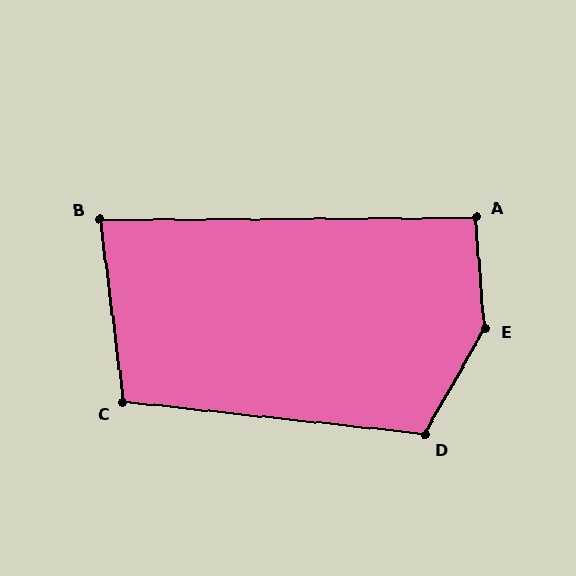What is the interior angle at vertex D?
Approximately 113 degrees (obtuse).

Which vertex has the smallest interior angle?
B, at approximately 83 degrees.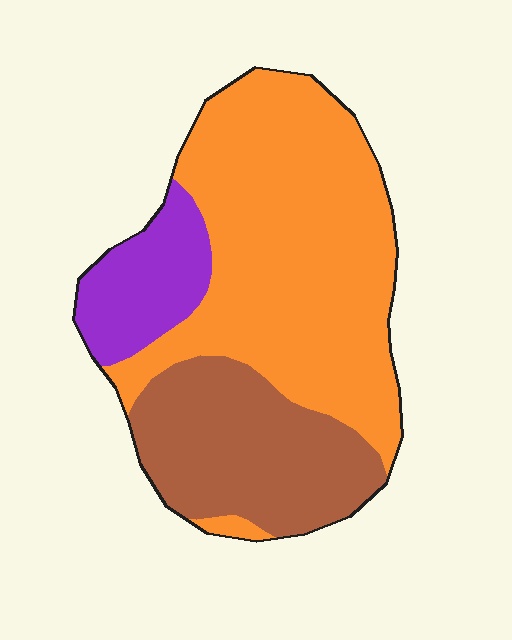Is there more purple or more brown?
Brown.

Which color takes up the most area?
Orange, at roughly 60%.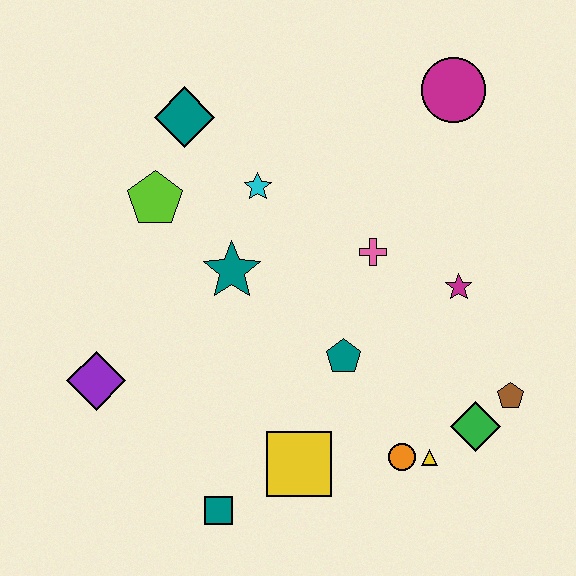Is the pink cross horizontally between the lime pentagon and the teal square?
No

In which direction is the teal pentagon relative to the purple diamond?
The teal pentagon is to the right of the purple diamond.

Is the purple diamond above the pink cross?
No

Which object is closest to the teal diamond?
The lime pentagon is closest to the teal diamond.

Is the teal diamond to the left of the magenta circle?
Yes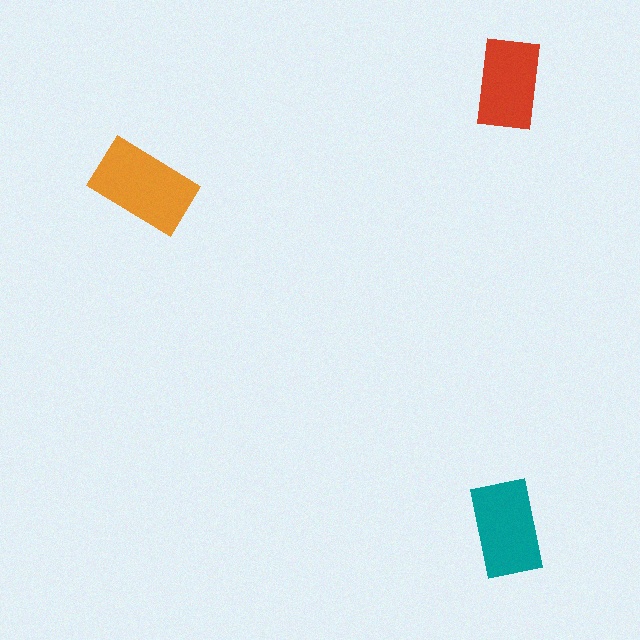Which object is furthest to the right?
The red rectangle is rightmost.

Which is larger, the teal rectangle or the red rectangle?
The teal one.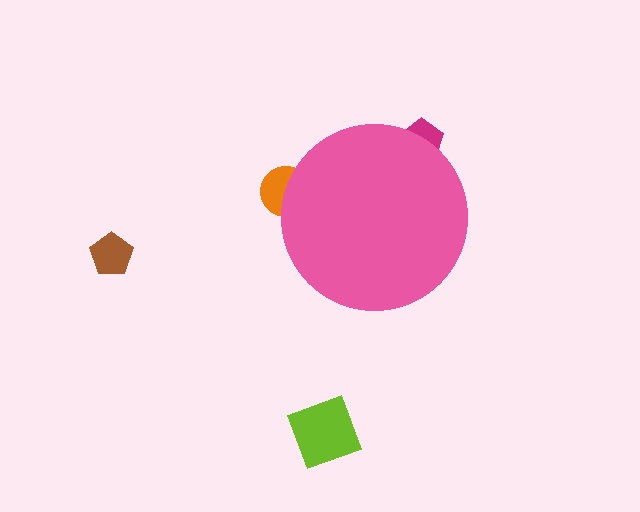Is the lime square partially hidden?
No, the lime square is fully visible.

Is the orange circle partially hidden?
Yes, the orange circle is partially hidden behind the pink circle.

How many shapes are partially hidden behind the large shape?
2 shapes are partially hidden.